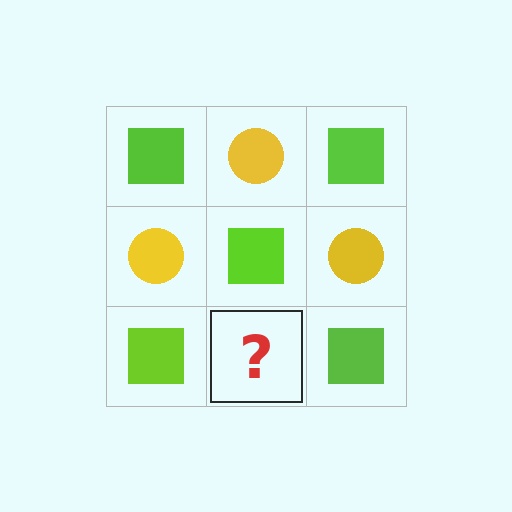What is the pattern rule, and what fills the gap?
The rule is that it alternates lime square and yellow circle in a checkerboard pattern. The gap should be filled with a yellow circle.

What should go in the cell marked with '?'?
The missing cell should contain a yellow circle.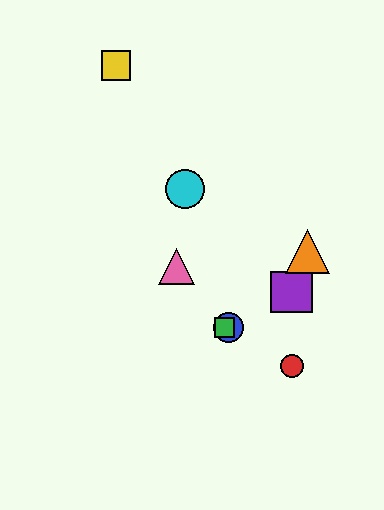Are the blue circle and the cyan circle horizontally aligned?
No, the blue circle is at y≈327 and the cyan circle is at y≈189.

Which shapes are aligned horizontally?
The blue circle, the green square are aligned horizontally.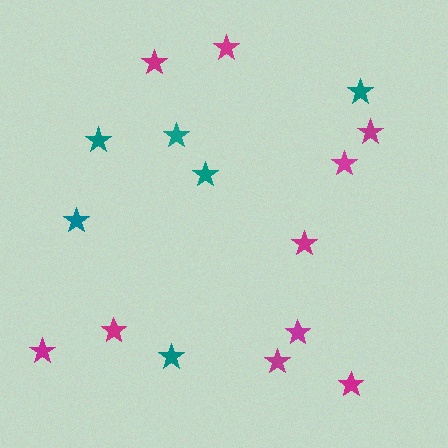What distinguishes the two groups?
There are 2 groups: one group of magenta stars (10) and one group of teal stars (6).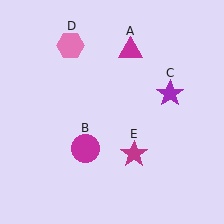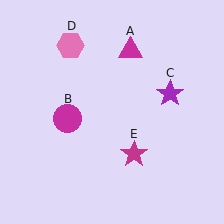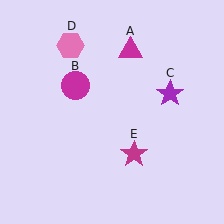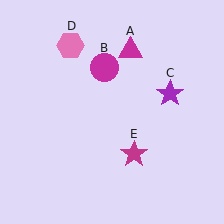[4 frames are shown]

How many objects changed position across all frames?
1 object changed position: magenta circle (object B).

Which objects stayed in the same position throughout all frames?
Magenta triangle (object A) and purple star (object C) and pink hexagon (object D) and magenta star (object E) remained stationary.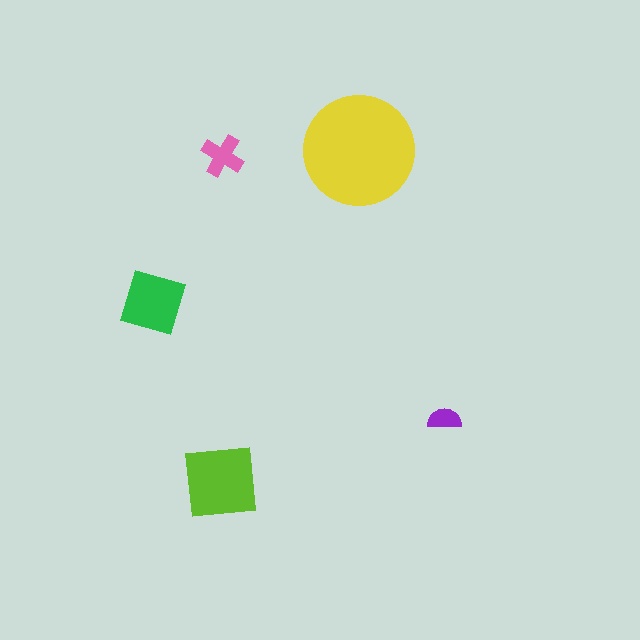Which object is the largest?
The yellow circle.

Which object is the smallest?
The purple semicircle.